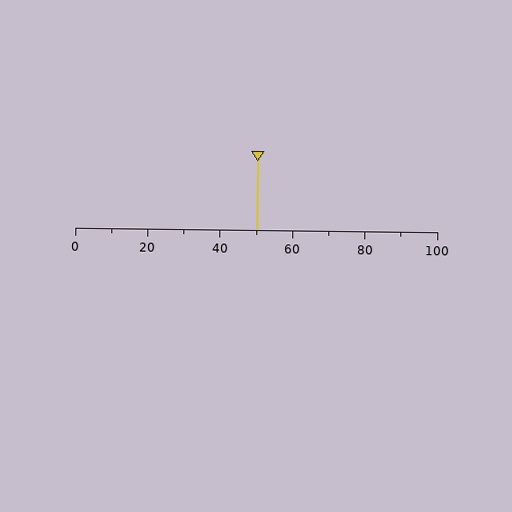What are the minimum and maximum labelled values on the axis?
The axis runs from 0 to 100.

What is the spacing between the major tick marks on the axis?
The major ticks are spaced 20 apart.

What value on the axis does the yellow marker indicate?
The marker indicates approximately 50.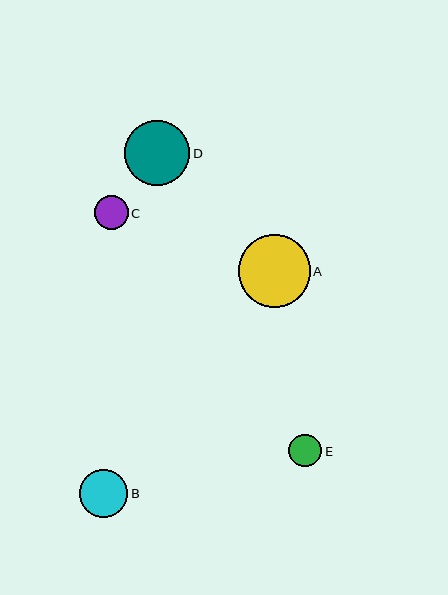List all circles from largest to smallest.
From largest to smallest: A, D, B, C, E.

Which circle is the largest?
Circle A is the largest with a size of approximately 72 pixels.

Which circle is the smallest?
Circle E is the smallest with a size of approximately 33 pixels.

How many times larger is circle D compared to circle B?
Circle D is approximately 1.3 times the size of circle B.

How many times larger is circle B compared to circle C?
Circle B is approximately 1.4 times the size of circle C.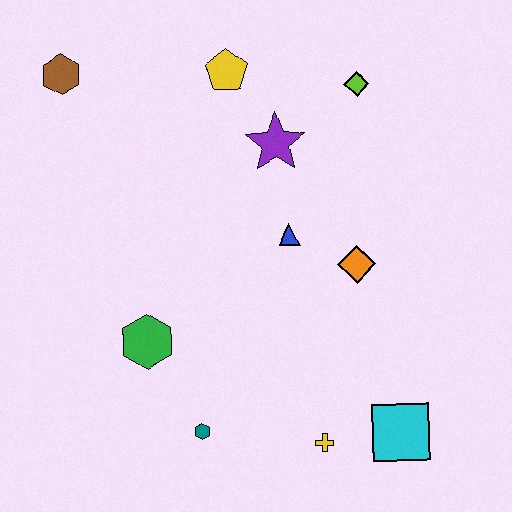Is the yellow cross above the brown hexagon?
No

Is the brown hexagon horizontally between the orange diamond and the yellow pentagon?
No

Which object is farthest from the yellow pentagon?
The cyan square is farthest from the yellow pentagon.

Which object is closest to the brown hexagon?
The yellow pentagon is closest to the brown hexagon.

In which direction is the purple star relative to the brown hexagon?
The purple star is to the right of the brown hexagon.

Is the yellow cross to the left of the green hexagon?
No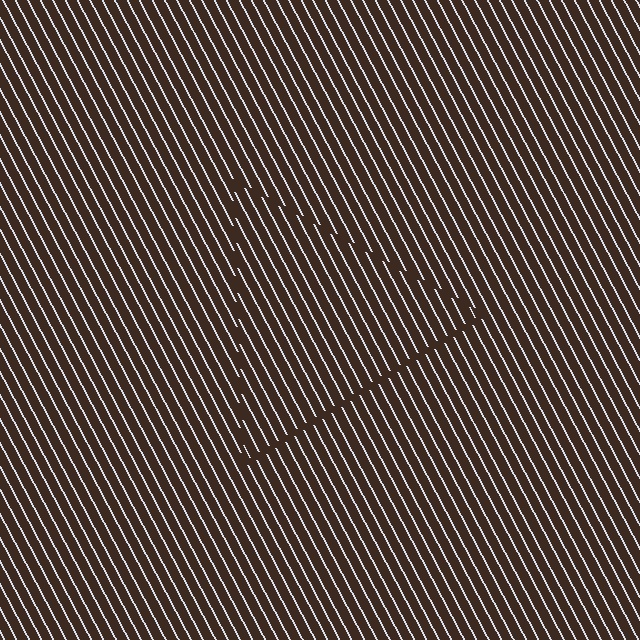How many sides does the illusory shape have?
3 sides — the line-ends trace a triangle.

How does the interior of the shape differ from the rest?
The interior of the shape contains the same grating, shifted by half a period — the contour is defined by the phase discontinuity where line-ends from the inner and outer gratings abut.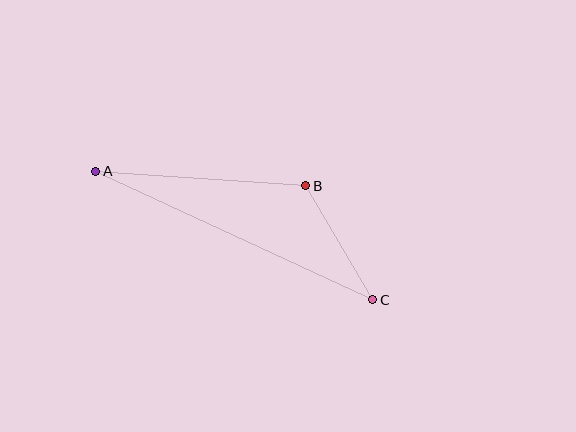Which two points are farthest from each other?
Points A and C are farthest from each other.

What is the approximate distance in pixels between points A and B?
The distance between A and B is approximately 211 pixels.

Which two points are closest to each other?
Points B and C are closest to each other.